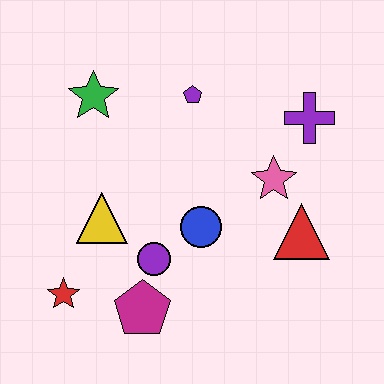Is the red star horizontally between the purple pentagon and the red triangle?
No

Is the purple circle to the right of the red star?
Yes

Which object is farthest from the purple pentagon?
The red star is farthest from the purple pentagon.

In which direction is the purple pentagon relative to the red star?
The purple pentagon is above the red star.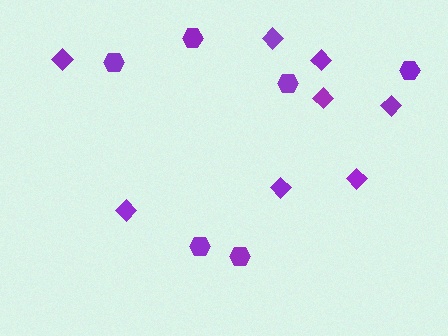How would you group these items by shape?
There are 2 groups: one group of diamonds (8) and one group of hexagons (6).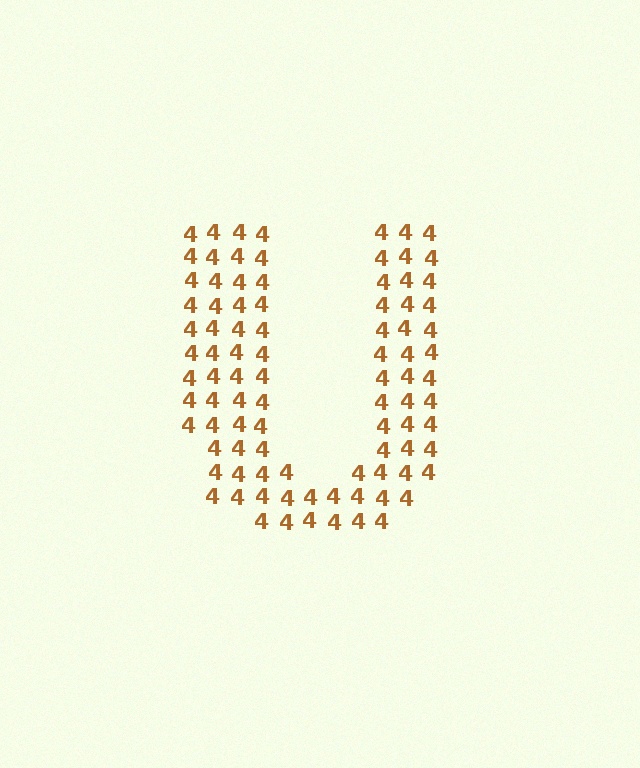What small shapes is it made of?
It is made of small digit 4's.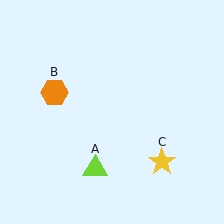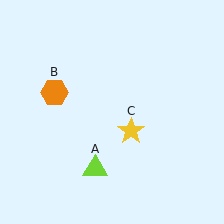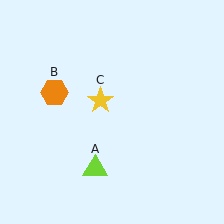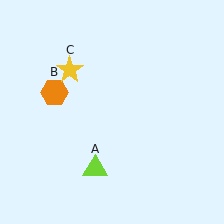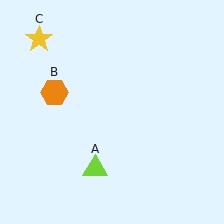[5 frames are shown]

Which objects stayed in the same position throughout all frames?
Lime triangle (object A) and orange hexagon (object B) remained stationary.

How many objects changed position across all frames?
1 object changed position: yellow star (object C).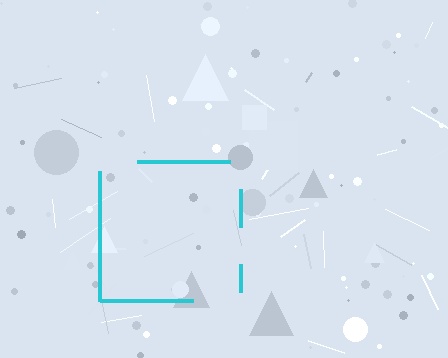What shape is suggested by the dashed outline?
The dashed outline suggests a square.